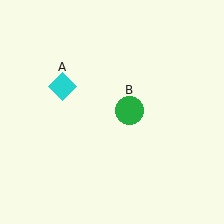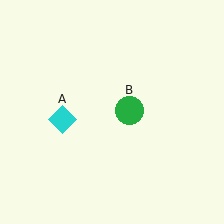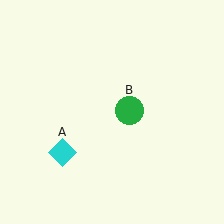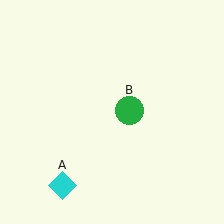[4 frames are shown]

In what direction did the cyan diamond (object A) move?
The cyan diamond (object A) moved down.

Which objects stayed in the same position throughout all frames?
Green circle (object B) remained stationary.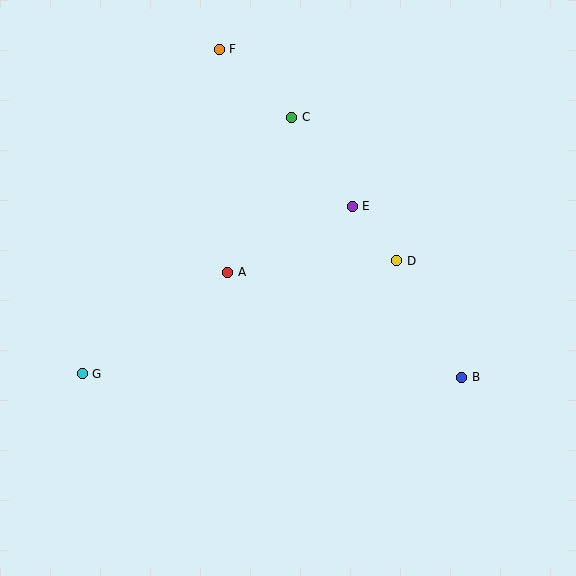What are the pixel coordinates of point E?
Point E is at (352, 206).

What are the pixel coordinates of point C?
Point C is at (292, 117).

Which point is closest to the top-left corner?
Point F is closest to the top-left corner.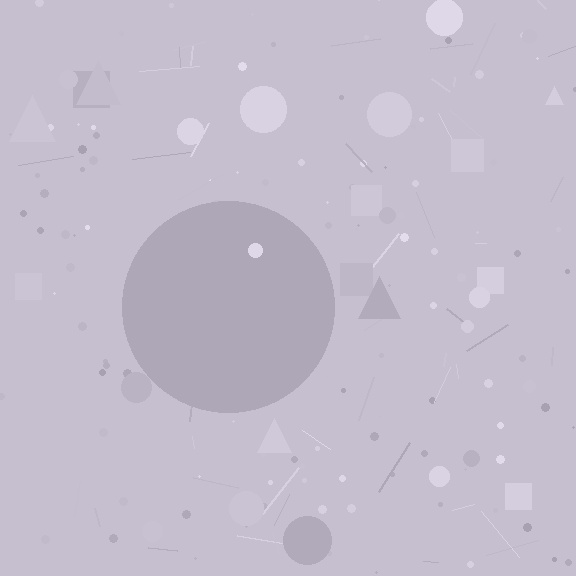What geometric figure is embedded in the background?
A circle is embedded in the background.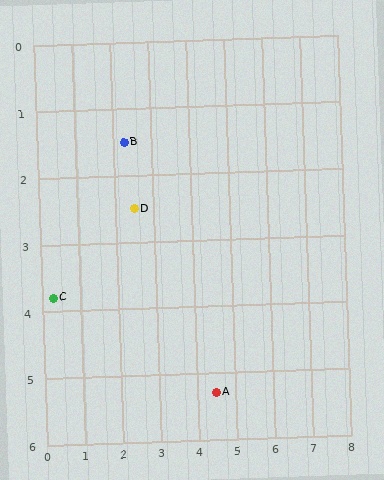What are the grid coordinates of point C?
Point C is at approximately (0.3, 3.8).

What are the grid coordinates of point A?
Point A is at approximately (4.5, 5.3).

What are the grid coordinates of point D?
Point D is at approximately (2.5, 2.5).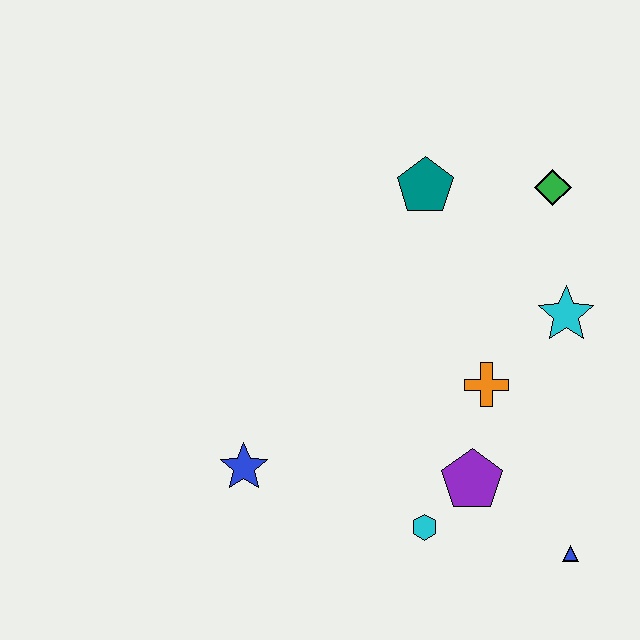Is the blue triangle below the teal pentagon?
Yes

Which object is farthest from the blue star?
The green diamond is farthest from the blue star.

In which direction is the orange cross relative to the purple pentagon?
The orange cross is above the purple pentagon.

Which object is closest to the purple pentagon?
The cyan hexagon is closest to the purple pentagon.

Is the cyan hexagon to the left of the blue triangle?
Yes